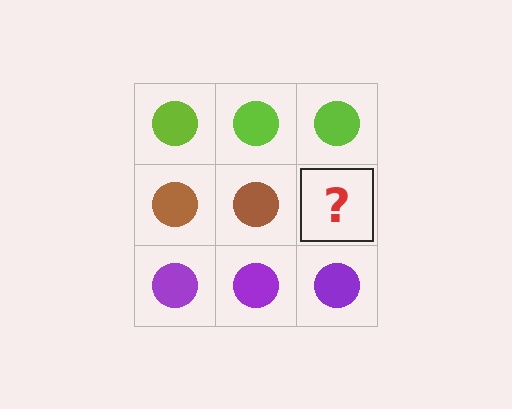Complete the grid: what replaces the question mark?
The question mark should be replaced with a brown circle.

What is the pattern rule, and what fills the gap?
The rule is that each row has a consistent color. The gap should be filled with a brown circle.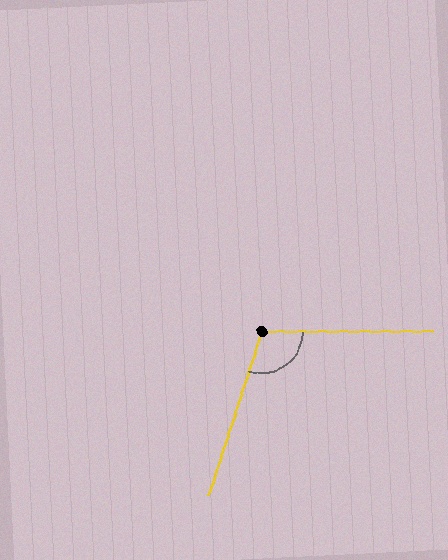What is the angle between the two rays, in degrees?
Approximately 108 degrees.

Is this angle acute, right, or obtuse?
It is obtuse.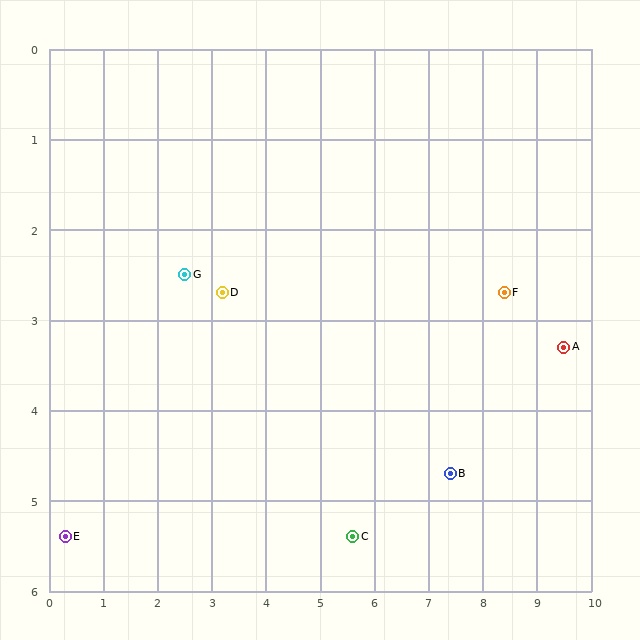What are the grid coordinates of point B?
Point B is at approximately (7.4, 4.7).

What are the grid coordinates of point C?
Point C is at approximately (5.6, 5.4).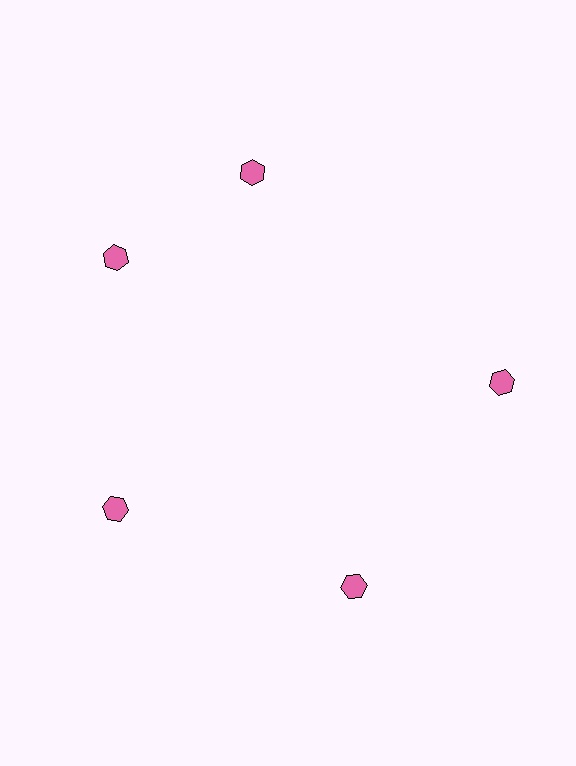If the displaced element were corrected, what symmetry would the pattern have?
It would have 5-fold rotational symmetry — the pattern would map onto itself every 72 degrees.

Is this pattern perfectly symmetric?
No. The 5 pink hexagons are arranged in a ring, but one element near the 1 o'clock position is rotated out of alignment along the ring, breaking the 5-fold rotational symmetry.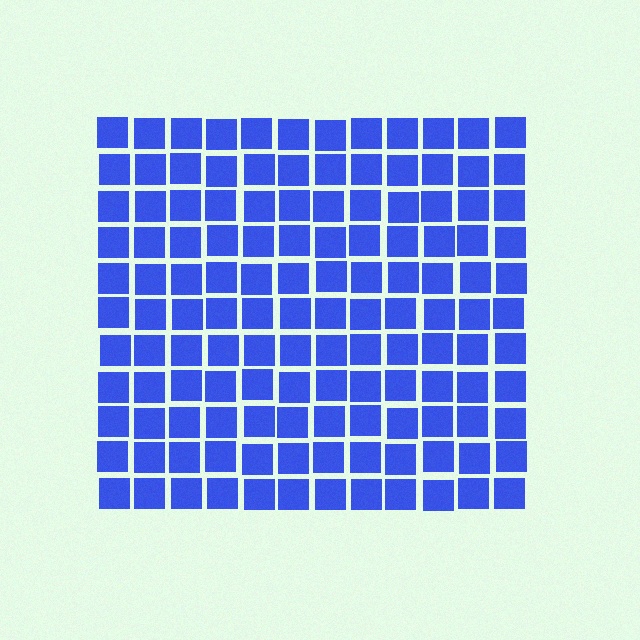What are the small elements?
The small elements are squares.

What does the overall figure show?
The overall figure shows a square.